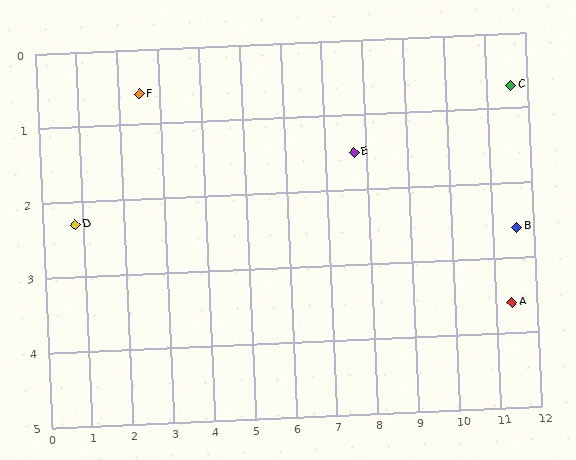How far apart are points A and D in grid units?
Points A and D are about 10.7 grid units apart.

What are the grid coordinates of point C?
Point C is at approximately (11.6, 0.7).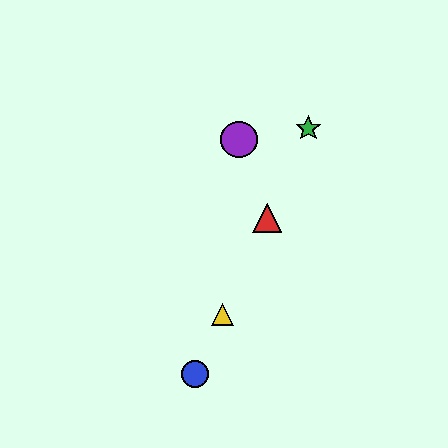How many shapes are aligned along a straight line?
4 shapes (the red triangle, the blue circle, the green star, the yellow triangle) are aligned along a straight line.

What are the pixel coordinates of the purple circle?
The purple circle is at (239, 140).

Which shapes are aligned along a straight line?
The red triangle, the blue circle, the green star, the yellow triangle are aligned along a straight line.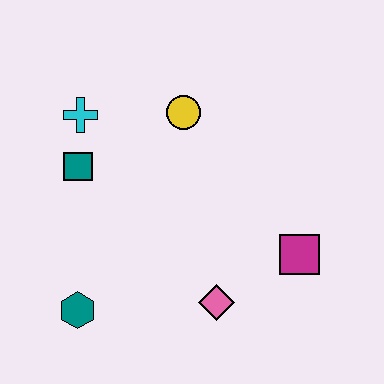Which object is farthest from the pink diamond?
The cyan cross is farthest from the pink diamond.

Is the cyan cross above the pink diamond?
Yes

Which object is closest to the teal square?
The cyan cross is closest to the teal square.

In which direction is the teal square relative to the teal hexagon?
The teal square is above the teal hexagon.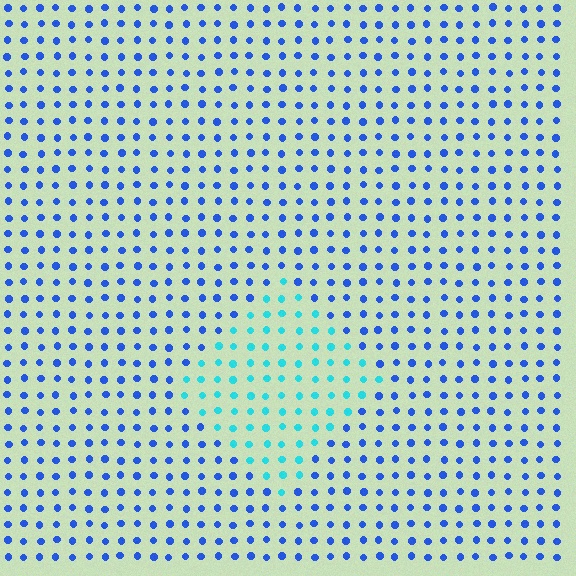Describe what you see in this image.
The image is filled with small blue elements in a uniform arrangement. A diamond-shaped region is visible where the elements are tinted to a slightly different hue, forming a subtle color boundary.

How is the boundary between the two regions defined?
The boundary is defined purely by a slight shift in hue (about 42 degrees). Spacing, size, and orientation are identical on both sides.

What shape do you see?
I see a diamond.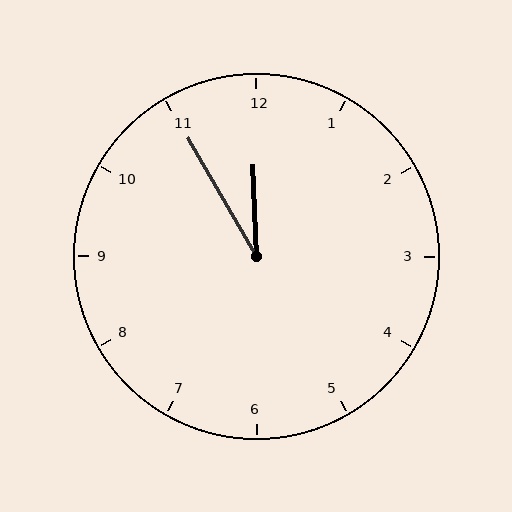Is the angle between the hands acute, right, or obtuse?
It is acute.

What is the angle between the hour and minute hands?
Approximately 28 degrees.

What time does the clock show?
11:55.